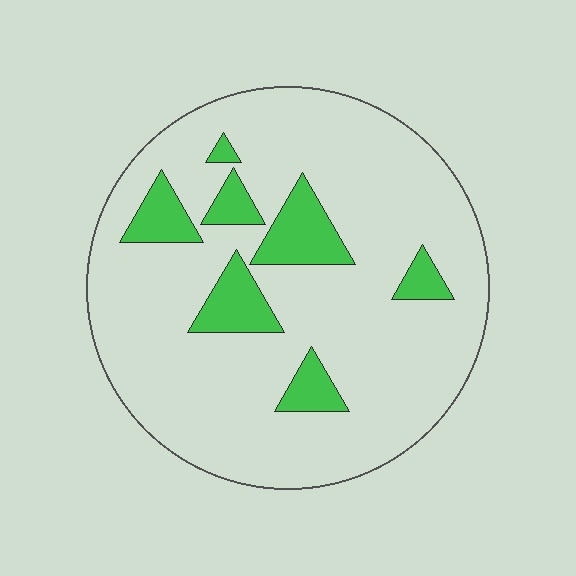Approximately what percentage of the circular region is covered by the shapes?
Approximately 15%.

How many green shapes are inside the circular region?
7.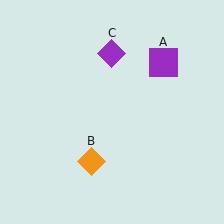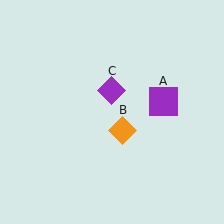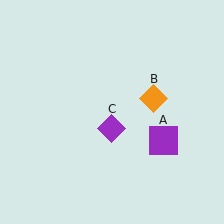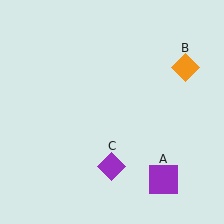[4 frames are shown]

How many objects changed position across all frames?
3 objects changed position: purple square (object A), orange diamond (object B), purple diamond (object C).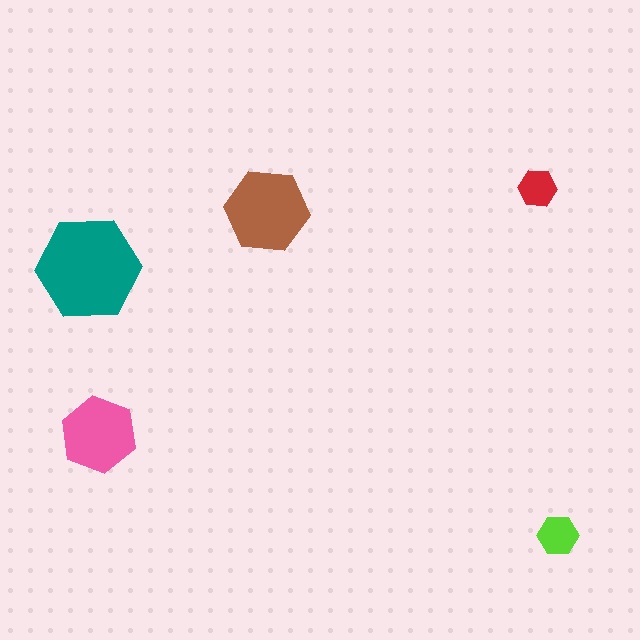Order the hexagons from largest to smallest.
the teal one, the brown one, the pink one, the lime one, the red one.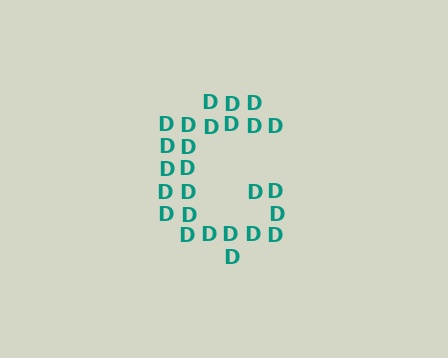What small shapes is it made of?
It is made of small letter D's.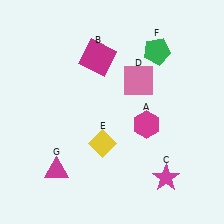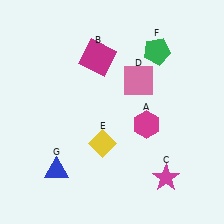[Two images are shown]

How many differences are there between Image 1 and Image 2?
There is 1 difference between the two images.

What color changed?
The triangle (G) changed from magenta in Image 1 to blue in Image 2.